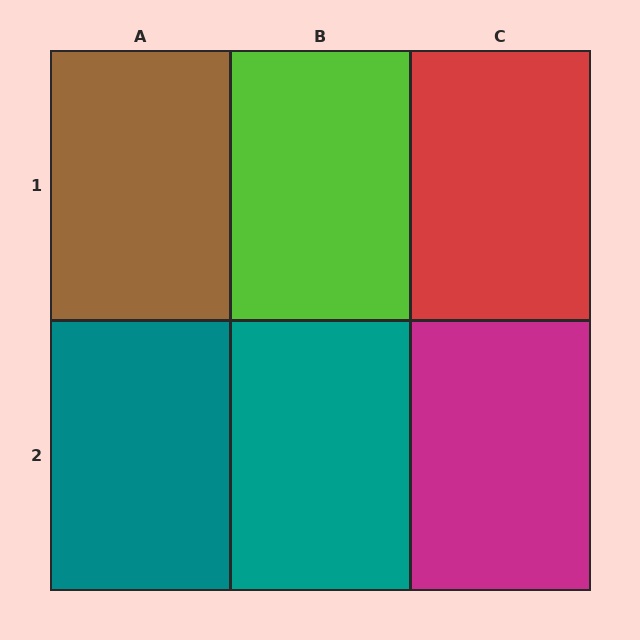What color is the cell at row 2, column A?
Teal.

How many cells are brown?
1 cell is brown.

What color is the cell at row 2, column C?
Magenta.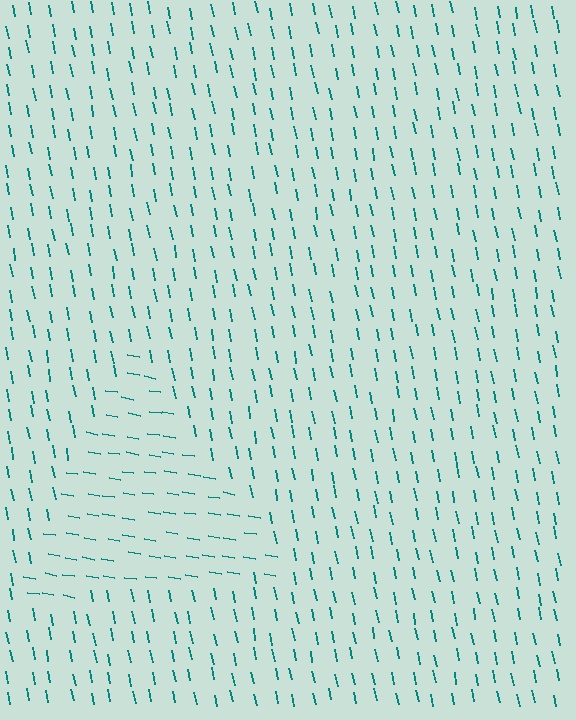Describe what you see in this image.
The image is filled with small teal line segments. A triangle region in the image has lines oriented differently from the surrounding lines, creating a visible texture boundary.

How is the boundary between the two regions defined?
The boundary is defined purely by a change in line orientation (approximately 70 degrees difference). All lines are the same color and thickness.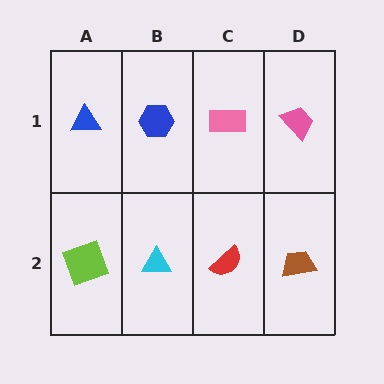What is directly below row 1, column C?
A red semicircle.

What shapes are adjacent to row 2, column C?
A pink rectangle (row 1, column C), a cyan triangle (row 2, column B), a brown trapezoid (row 2, column D).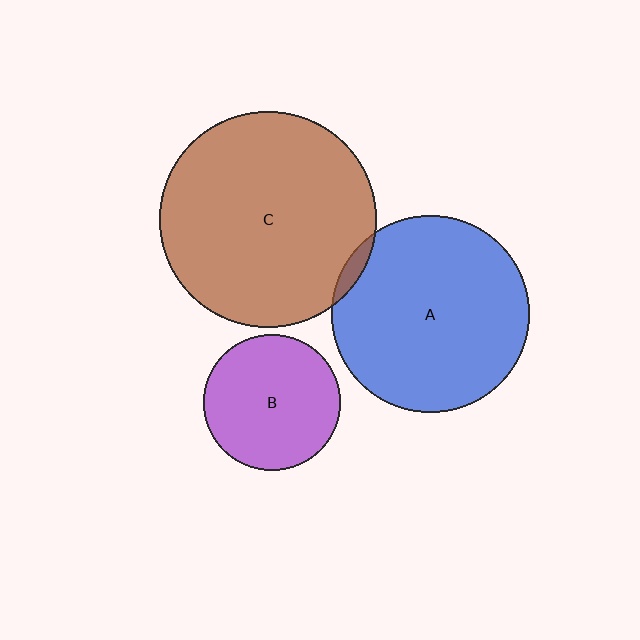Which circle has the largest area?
Circle C (brown).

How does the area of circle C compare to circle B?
Approximately 2.5 times.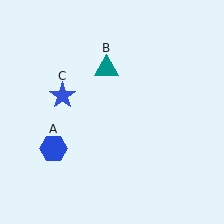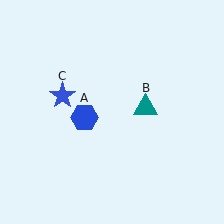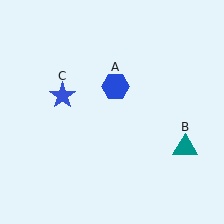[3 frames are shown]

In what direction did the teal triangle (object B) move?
The teal triangle (object B) moved down and to the right.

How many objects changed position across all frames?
2 objects changed position: blue hexagon (object A), teal triangle (object B).